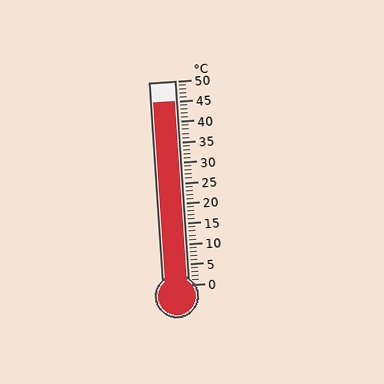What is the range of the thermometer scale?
The thermometer scale ranges from 0°C to 50°C.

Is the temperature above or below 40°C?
The temperature is above 40°C.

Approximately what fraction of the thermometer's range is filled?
The thermometer is filled to approximately 90% of its range.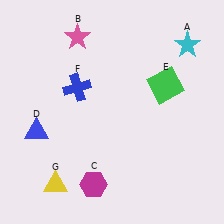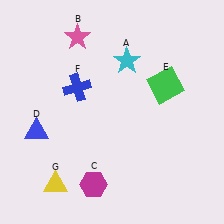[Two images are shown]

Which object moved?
The cyan star (A) moved left.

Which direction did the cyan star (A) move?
The cyan star (A) moved left.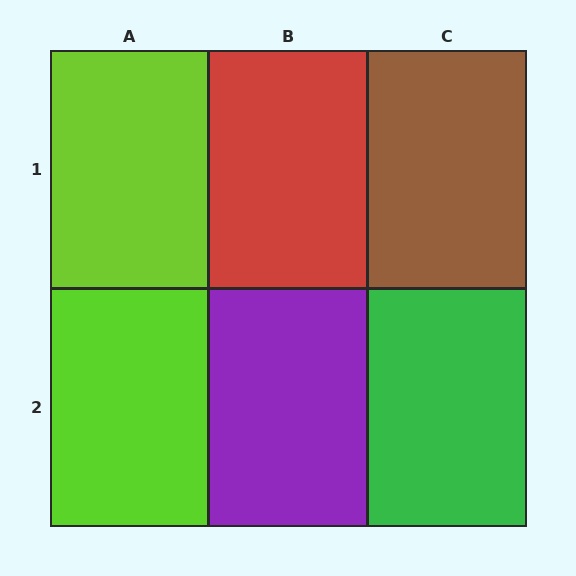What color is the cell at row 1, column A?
Lime.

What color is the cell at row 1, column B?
Red.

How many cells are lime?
2 cells are lime.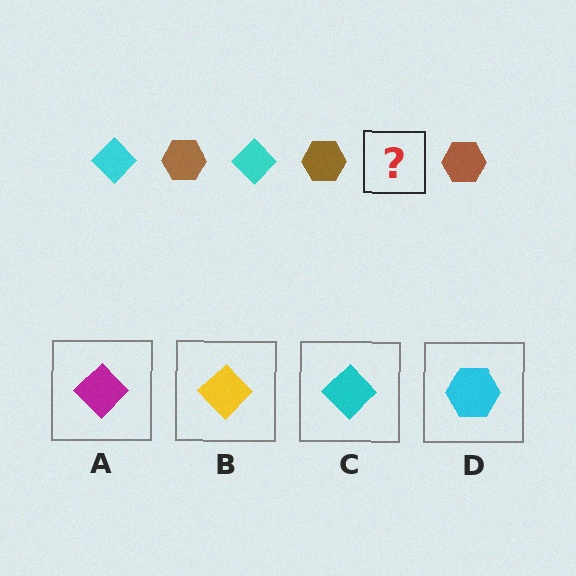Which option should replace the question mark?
Option C.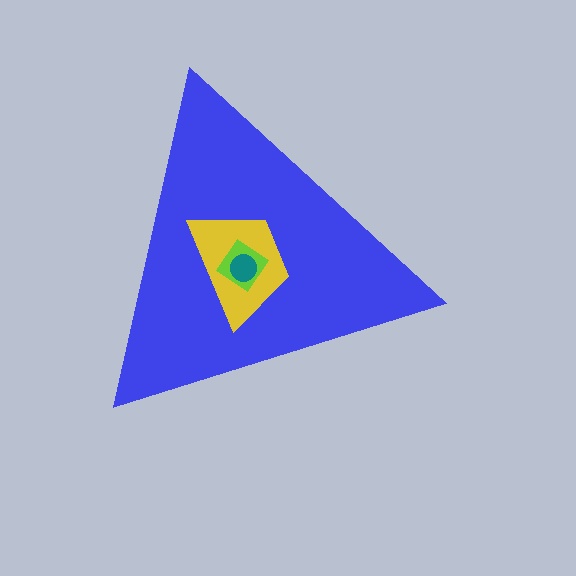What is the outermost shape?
The blue triangle.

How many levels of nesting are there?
4.